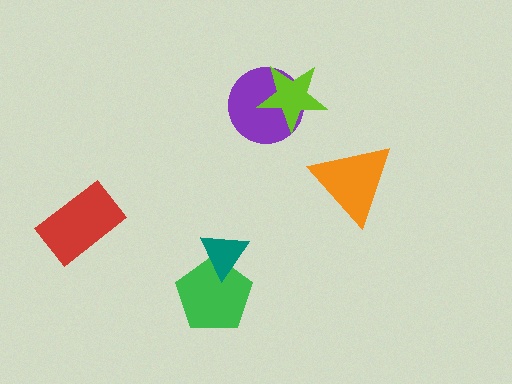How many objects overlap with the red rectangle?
0 objects overlap with the red rectangle.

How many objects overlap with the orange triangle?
0 objects overlap with the orange triangle.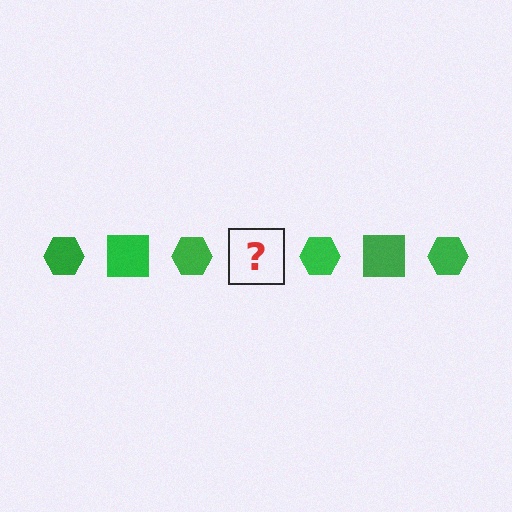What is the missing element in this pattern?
The missing element is a green square.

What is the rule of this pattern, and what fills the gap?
The rule is that the pattern cycles through hexagon, square shapes in green. The gap should be filled with a green square.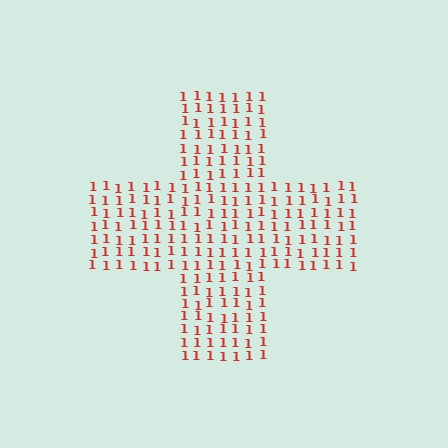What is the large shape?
The large shape is a cross.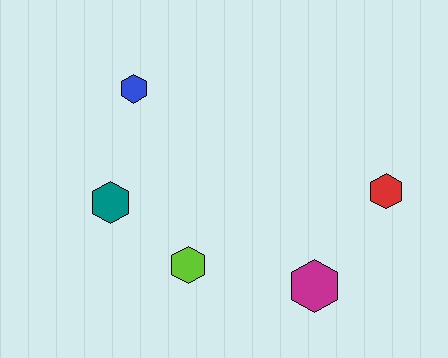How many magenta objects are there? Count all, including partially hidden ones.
There is 1 magenta object.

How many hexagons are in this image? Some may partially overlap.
There are 5 hexagons.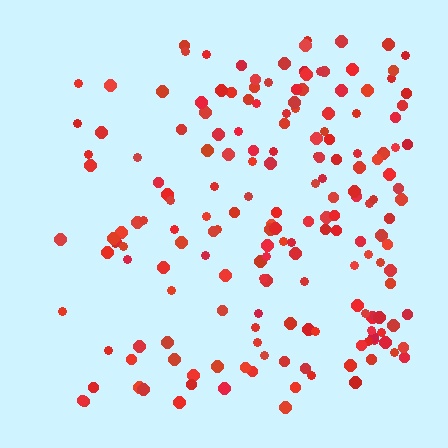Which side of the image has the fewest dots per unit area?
The left.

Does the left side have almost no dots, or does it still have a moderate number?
Still a moderate number, just noticeably fewer than the right.